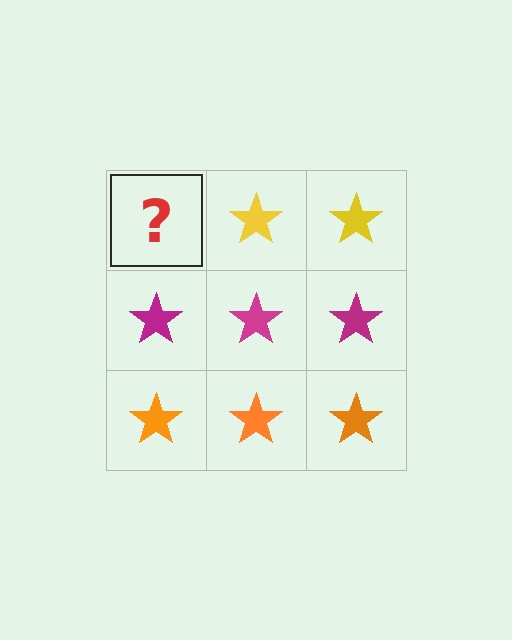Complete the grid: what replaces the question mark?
The question mark should be replaced with a yellow star.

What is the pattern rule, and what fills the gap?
The rule is that each row has a consistent color. The gap should be filled with a yellow star.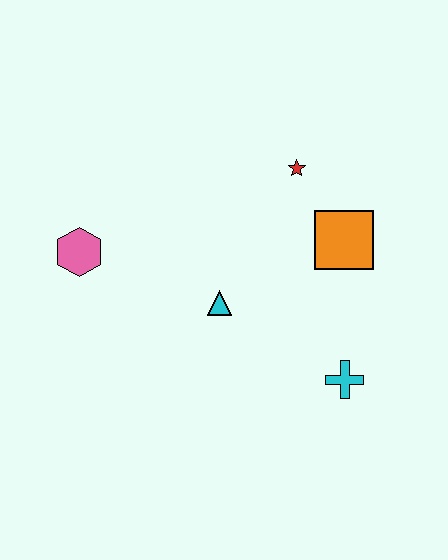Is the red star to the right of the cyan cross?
No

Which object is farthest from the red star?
The pink hexagon is farthest from the red star.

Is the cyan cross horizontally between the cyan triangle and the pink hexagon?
No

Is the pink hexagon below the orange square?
Yes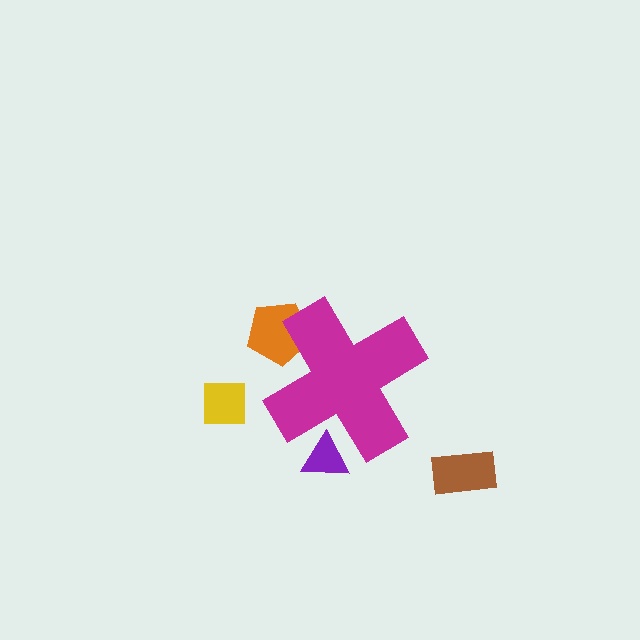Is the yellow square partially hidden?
No, the yellow square is fully visible.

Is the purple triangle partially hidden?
Yes, the purple triangle is partially hidden behind the magenta cross.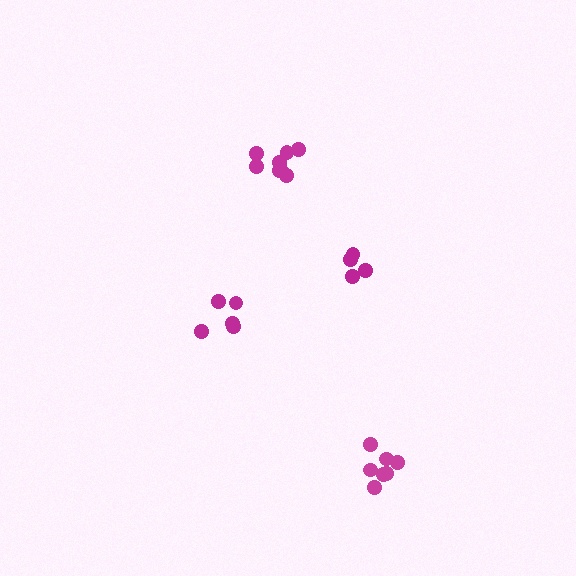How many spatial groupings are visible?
There are 4 spatial groupings.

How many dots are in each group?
Group 1: 8 dots, Group 2: 5 dots, Group 3: 5 dots, Group 4: 7 dots (25 total).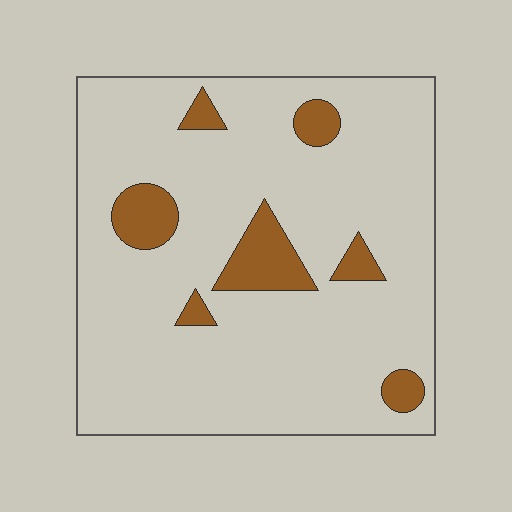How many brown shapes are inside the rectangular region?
7.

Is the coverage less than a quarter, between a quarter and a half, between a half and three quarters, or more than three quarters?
Less than a quarter.